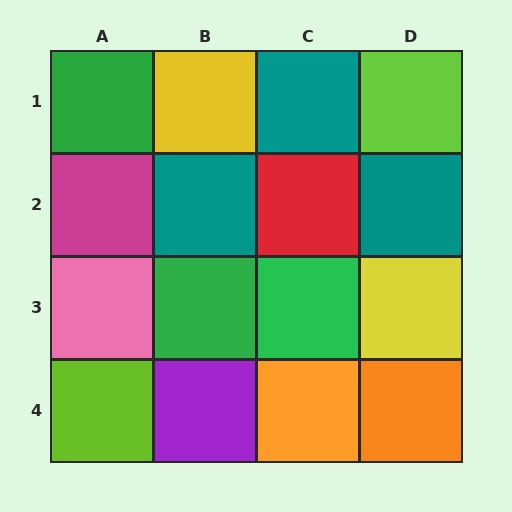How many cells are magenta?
1 cell is magenta.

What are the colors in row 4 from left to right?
Lime, purple, orange, orange.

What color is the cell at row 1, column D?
Lime.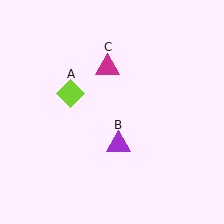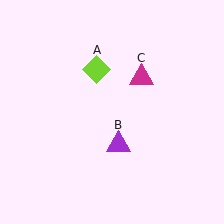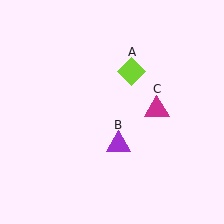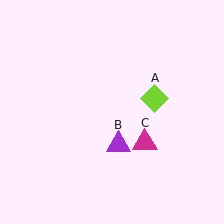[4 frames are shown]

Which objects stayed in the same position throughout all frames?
Purple triangle (object B) remained stationary.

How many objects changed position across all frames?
2 objects changed position: lime diamond (object A), magenta triangle (object C).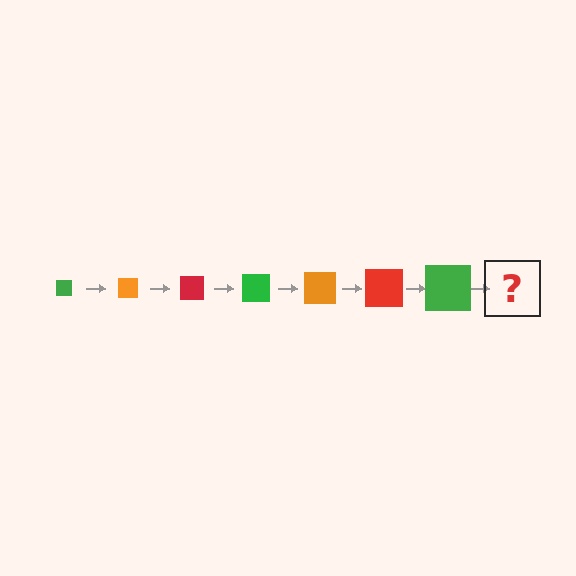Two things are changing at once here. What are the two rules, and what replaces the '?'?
The two rules are that the square grows larger each step and the color cycles through green, orange, and red. The '?' should be an orange square, larger than the previous one.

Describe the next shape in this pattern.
It should be an orange square, larger than the previous one.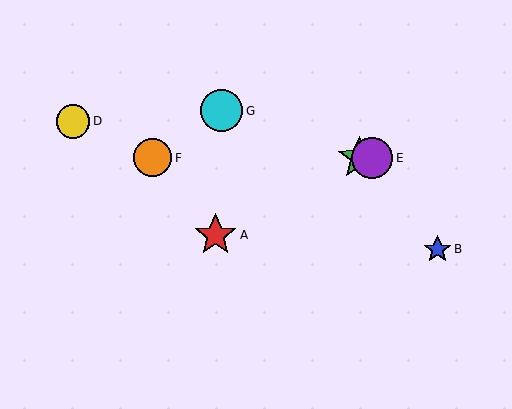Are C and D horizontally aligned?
No, C is at y≈158 and D is at y≈121.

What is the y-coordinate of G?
Object G is at y≈111.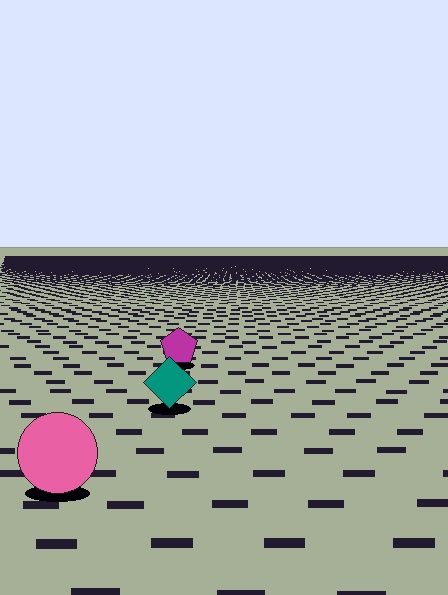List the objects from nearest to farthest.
From nearest to farthest: the pink circle, the teal diamond, the magenta pentagon.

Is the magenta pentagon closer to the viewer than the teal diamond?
No. The teal diamond is closer — you can tell from the texture gradient: the ground texture is coarser near it.